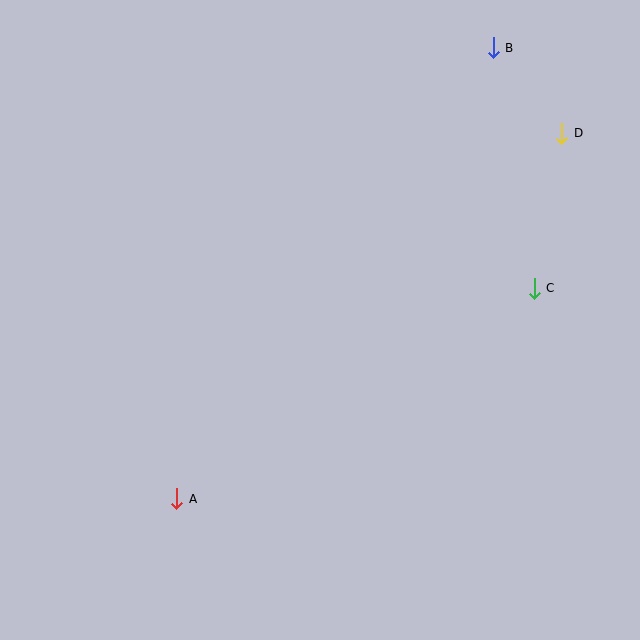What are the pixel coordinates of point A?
Point A is at (177, 499).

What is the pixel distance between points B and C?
The distance between B and C is 244 pixels.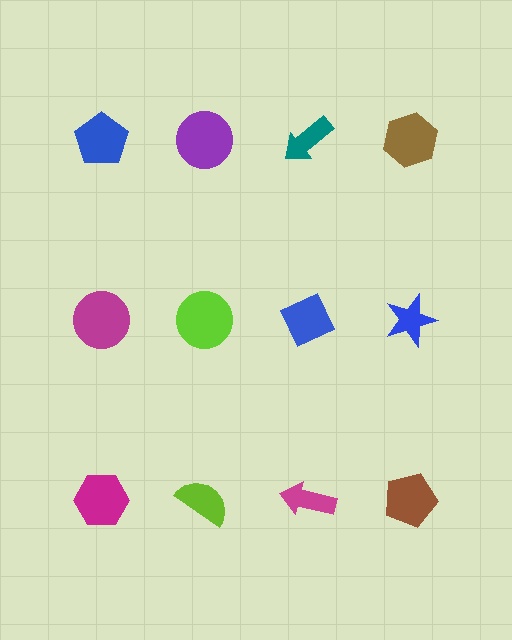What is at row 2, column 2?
A lime circle.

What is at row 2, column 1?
A magenta circle.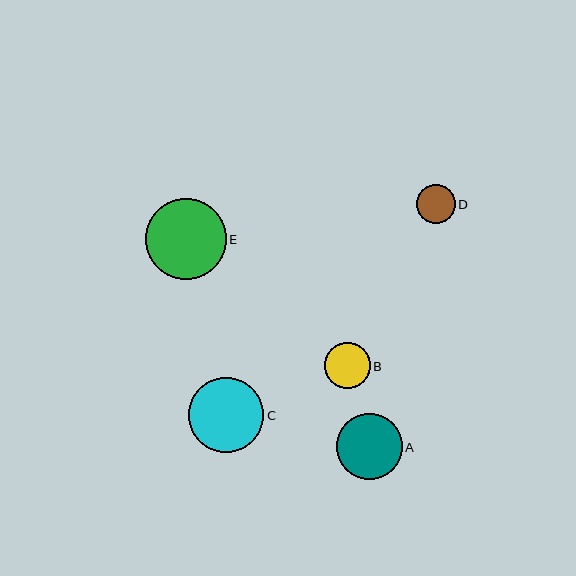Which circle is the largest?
Circle E is the largest with a size of approximately 81 pixels.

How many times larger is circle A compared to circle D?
Circle A is approximately 1.7 times the size of circle D.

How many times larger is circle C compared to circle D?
Circle C is approximately 1.9 times the size of circle D.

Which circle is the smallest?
Circle D is the smallest with a size of approximately 39 pixels.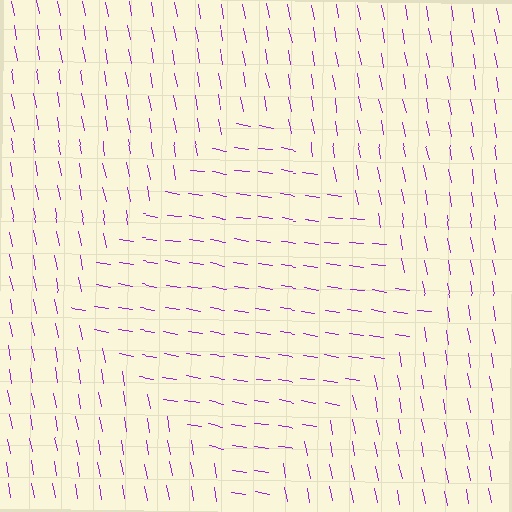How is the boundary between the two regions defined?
The boundary is defined purely by a change in line orientation (approximately 71 degrees difference). All lines are the same color and thickness.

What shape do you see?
I see a diamond.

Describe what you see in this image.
The image is filled with small purple line segments. A diamond region in the image has lines oriented differently from the surrounding lines, creating a visible texture boundary.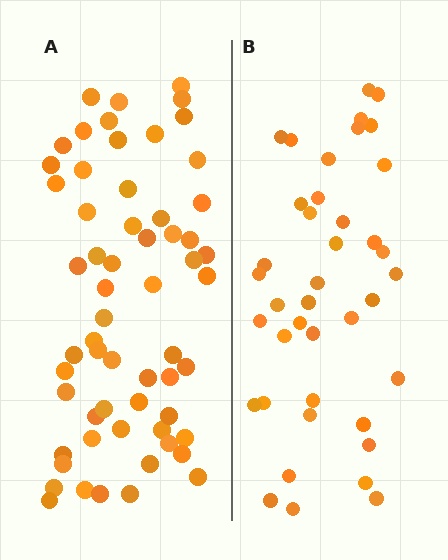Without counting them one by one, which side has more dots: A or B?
Region A (the left region) has more dots.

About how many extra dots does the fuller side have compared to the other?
Region A has approximately 20 more dots than region B.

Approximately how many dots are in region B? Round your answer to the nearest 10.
About 40 dots.